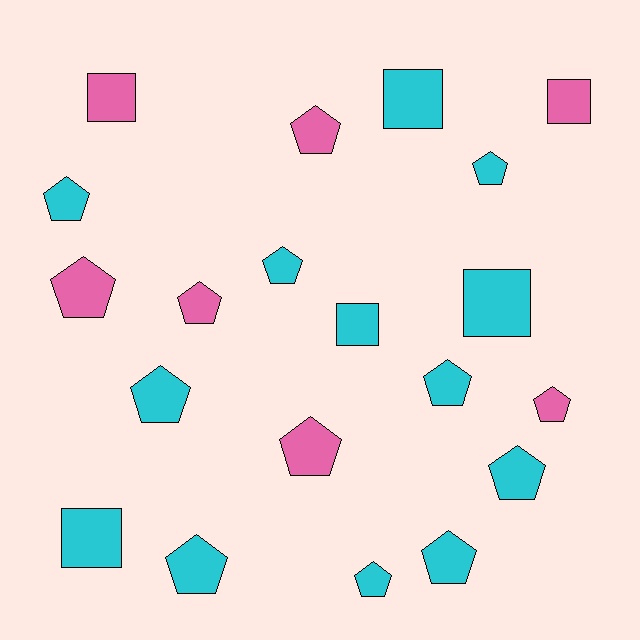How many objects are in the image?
There are 20 objects.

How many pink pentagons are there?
There are 5 pink pentagons.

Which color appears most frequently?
Cyan, with 13 objects.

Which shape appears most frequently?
Pentagon, with 14 objects.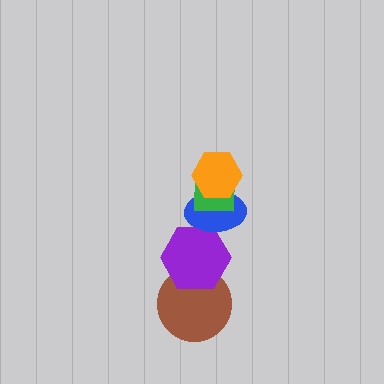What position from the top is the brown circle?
The brown circle is 5th from the top.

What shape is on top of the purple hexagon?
The blue ellipse is on top of the purple hexagon.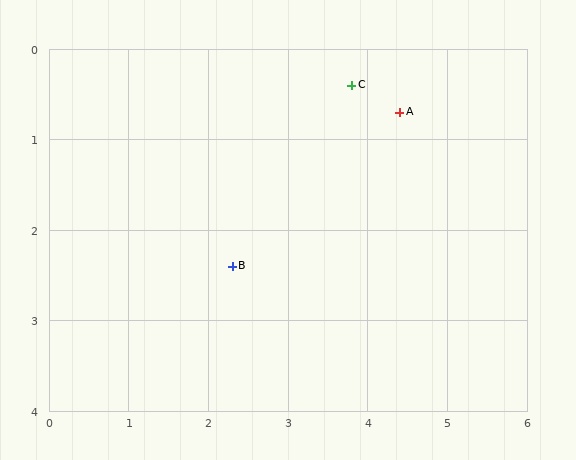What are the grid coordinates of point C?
Point C is at approximately (3.8, 0.4).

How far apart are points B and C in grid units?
Points B and C are about 2.5 grid units apart.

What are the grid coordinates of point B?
Point B is at approximately (2.3, 2.4).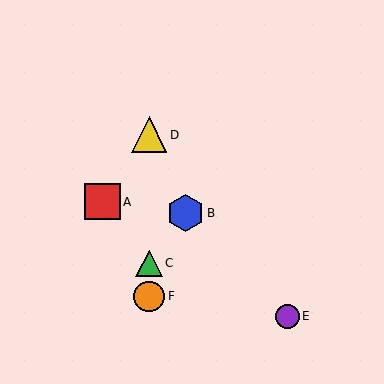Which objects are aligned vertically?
Objects C, D, F are aligned vertically.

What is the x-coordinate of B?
Object B is at x≈185.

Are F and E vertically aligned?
No, F is at x≈149 and E is at x≈287.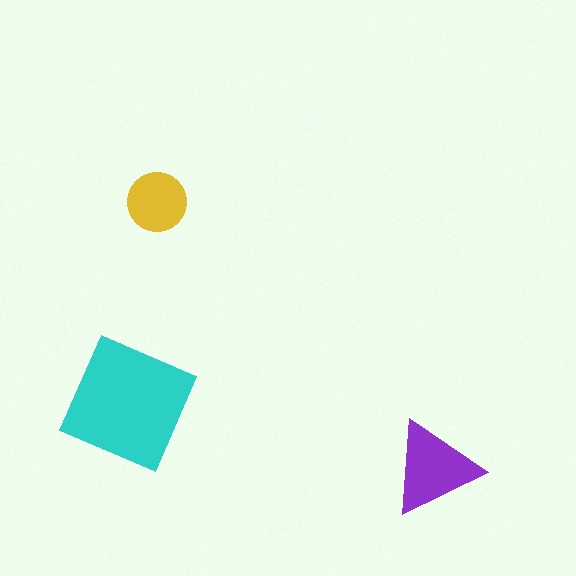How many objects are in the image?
There are 3 objects in the image.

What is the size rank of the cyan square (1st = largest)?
1st.